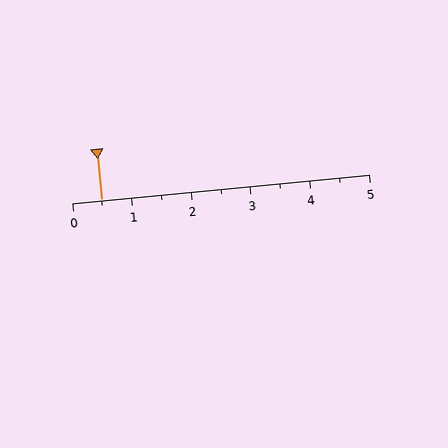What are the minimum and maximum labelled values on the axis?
The axis runs from 0 to 5.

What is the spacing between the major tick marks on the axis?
The major ticks are spaced 1 apart.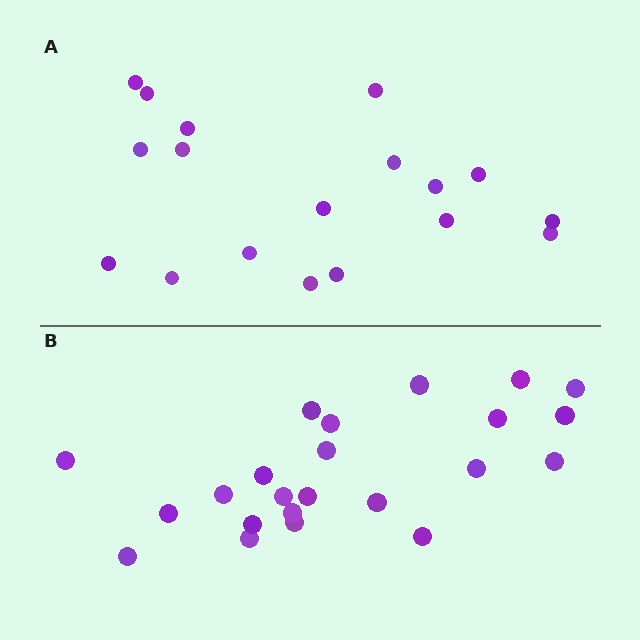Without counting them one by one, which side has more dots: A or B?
Region B (the bottom region) has more dots.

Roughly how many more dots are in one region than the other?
Region B has about 5 more dots than region A.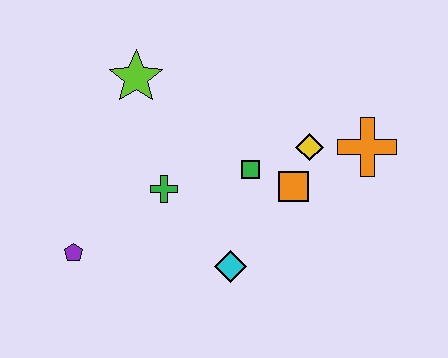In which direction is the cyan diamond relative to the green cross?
The cyan diamond is below the green cross.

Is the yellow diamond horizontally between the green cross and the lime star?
No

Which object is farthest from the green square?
The purple pentagon is farthest from the green square.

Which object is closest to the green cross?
The green square is closest to the green cross.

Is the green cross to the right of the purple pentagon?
Yes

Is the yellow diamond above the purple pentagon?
Yes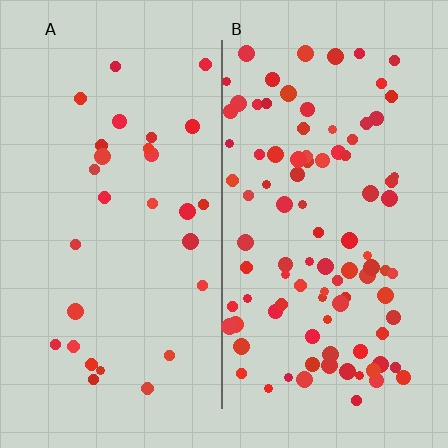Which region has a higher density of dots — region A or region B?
B (the right).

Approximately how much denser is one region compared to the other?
Approximately 3.2× — region B over region A.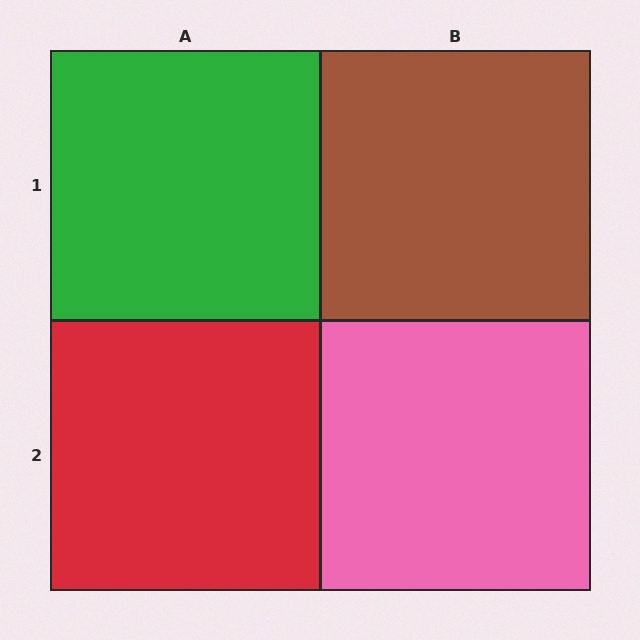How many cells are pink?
1 cell is pink.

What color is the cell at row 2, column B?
Pink.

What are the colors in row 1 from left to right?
Green, brown.